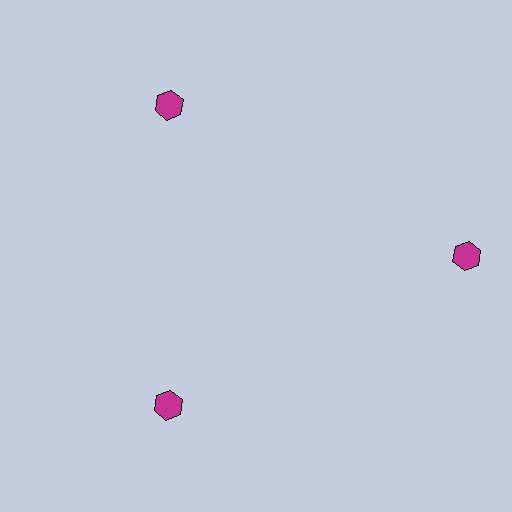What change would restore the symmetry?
The symmetry would be restored by moving it inward, back onto the ring so that all 3 hexagons sit at equal angles and equal distance from the center.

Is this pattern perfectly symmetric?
No. The 3 magenta hexagons are arranged in a ring, but one element near the 3 o'clock position is pushed outward from the center, breaking the 3-fold rotational symmetry.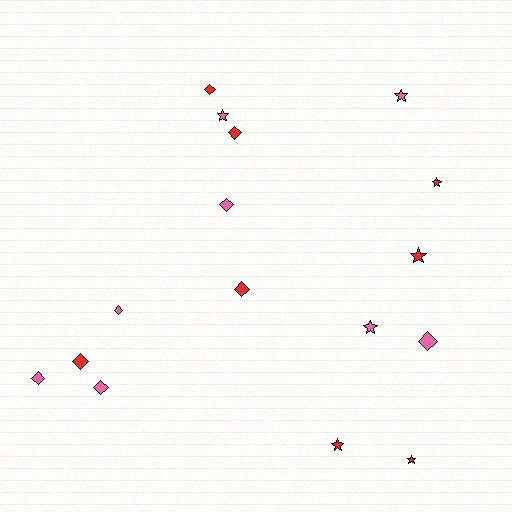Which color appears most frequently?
Pink, with 8 objects.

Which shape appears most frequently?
Diamond, with 9 objects.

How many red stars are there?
There are 4 red stars.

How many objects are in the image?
There are 16 objects.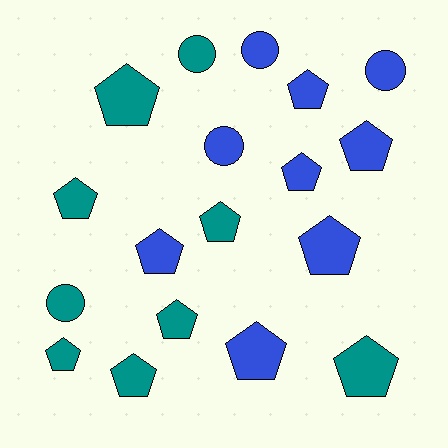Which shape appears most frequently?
Pentagon, with 13 objects.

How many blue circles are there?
There are 3 blue circles.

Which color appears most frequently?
Teal, with 9 objects.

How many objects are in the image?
There are 18 objects.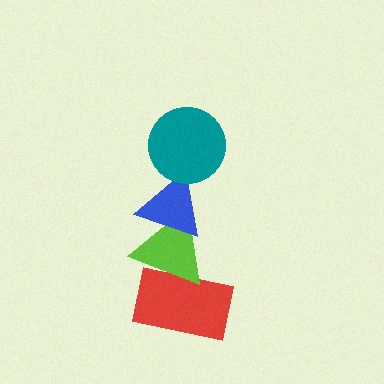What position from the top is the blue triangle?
The blue triangle is 2nd from the top.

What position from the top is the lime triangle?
The lime triangle is 3rd from the top.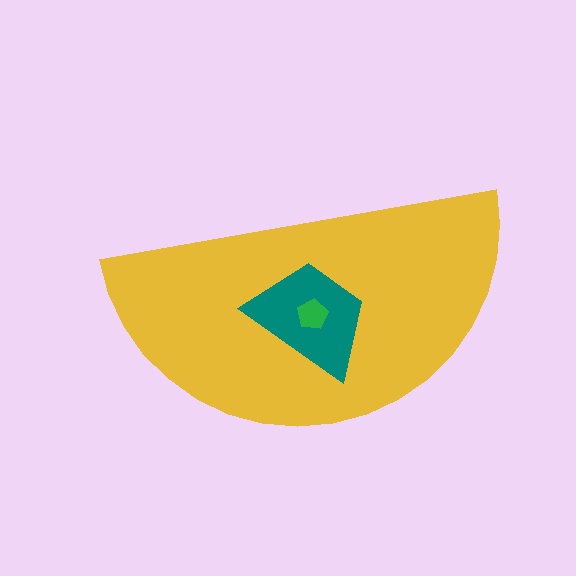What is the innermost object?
The green pentagon.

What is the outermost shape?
The yellow semicircle.